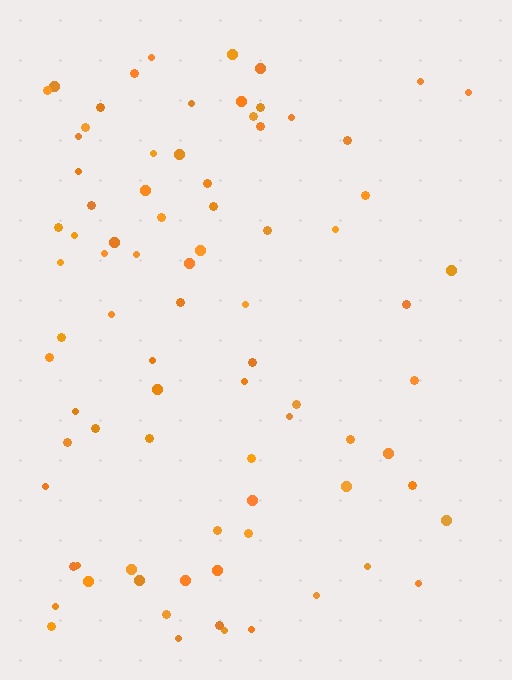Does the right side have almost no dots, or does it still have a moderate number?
Still a moderate number, just noticeably fewer than the left.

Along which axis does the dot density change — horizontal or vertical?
Horizontal.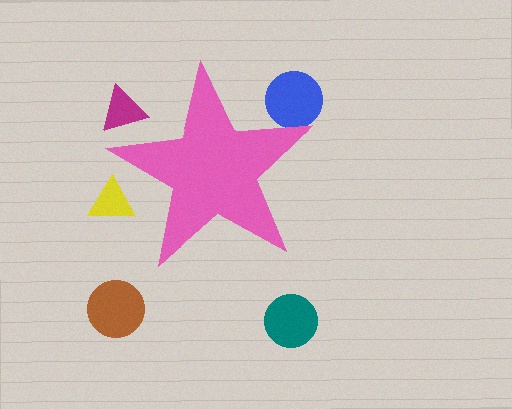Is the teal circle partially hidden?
No, the teal circle is fully visible.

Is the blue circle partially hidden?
Yes, the blue circle is partially hidden behind the pink star.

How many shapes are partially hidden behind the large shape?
3 shapes are partially hidden.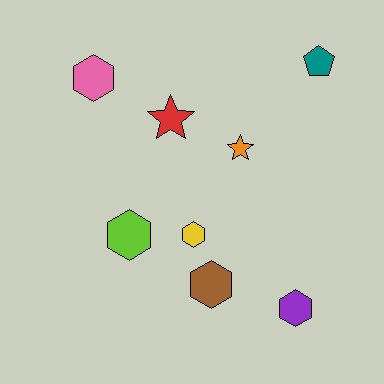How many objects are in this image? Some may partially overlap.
There are 8 objects.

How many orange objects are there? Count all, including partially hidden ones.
There is 1 orange object.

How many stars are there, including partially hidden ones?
There are 2 stars.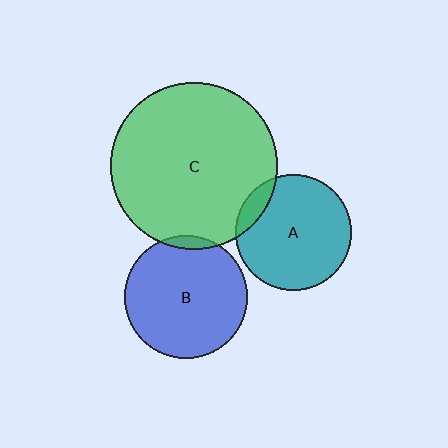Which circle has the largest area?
Circle C (green).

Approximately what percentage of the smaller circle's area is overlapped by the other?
Approximately 5%.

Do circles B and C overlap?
Yes.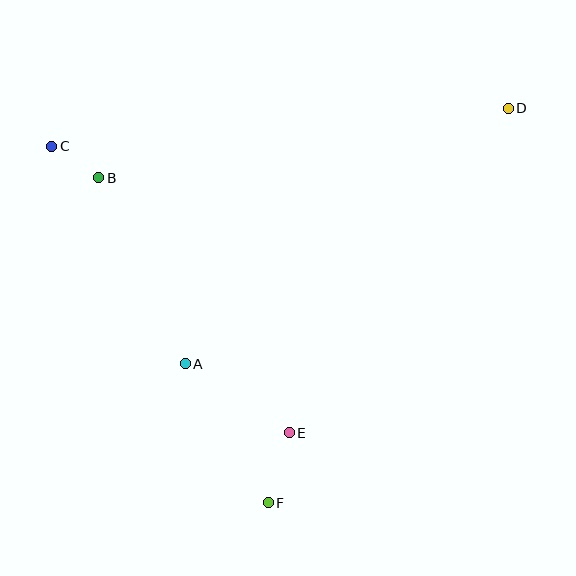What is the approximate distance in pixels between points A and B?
The distance between A and B is approximately 205 pixels.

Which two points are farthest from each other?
Points D and F are farthest from each other.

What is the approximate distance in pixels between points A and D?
The distance between A and D is approximately 412 pixels.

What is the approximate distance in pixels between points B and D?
The distance between B and D is approximately 415 pixels.